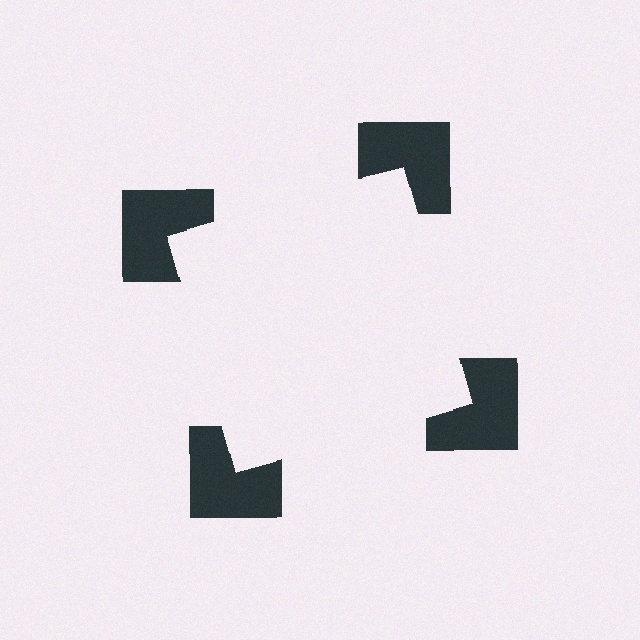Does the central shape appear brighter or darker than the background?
It typically appears slightly brighter than the background, even though no actual brightness change is drawn.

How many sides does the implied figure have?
4 sides.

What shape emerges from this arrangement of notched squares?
An illusory square — its edges are inferred from the aligned wedge cuts in the notched squares, not physically drawn.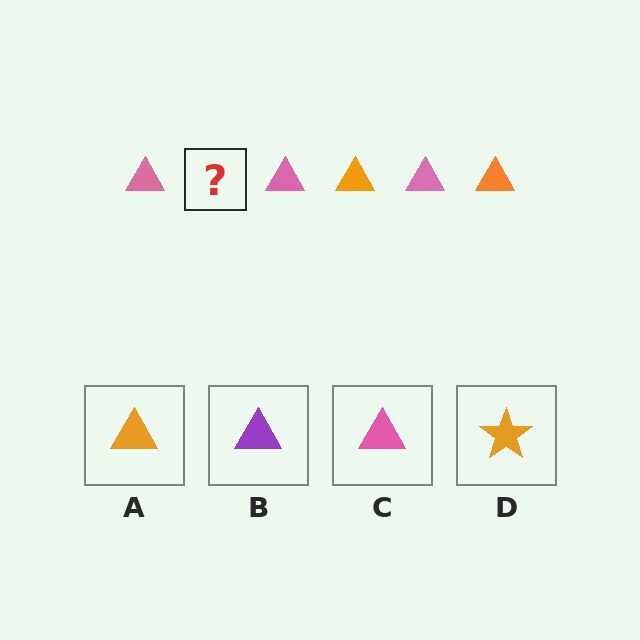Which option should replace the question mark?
Option A.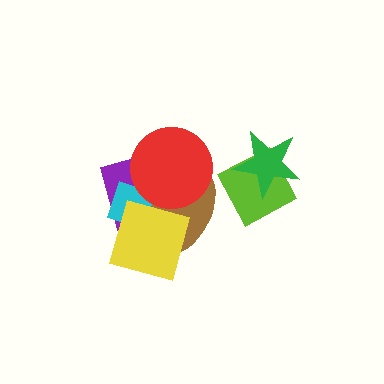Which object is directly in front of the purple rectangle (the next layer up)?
The brown ellipse is directly in front of the purple rectangle.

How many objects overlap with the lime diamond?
1 object overlaps with the lime diamond.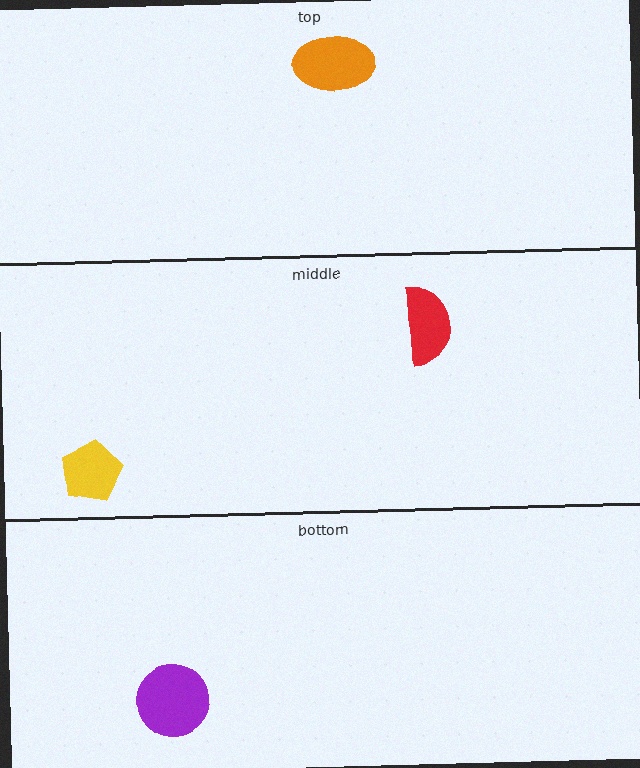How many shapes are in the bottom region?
1.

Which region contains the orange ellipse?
The top region.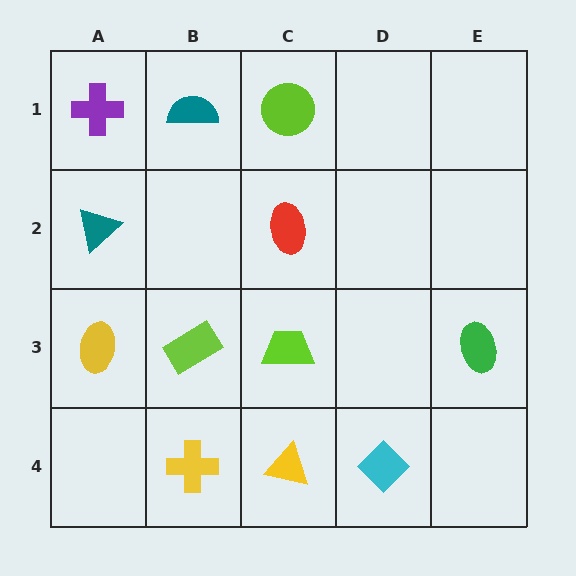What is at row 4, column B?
A yellow cross.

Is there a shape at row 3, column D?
No, that cell is empty.